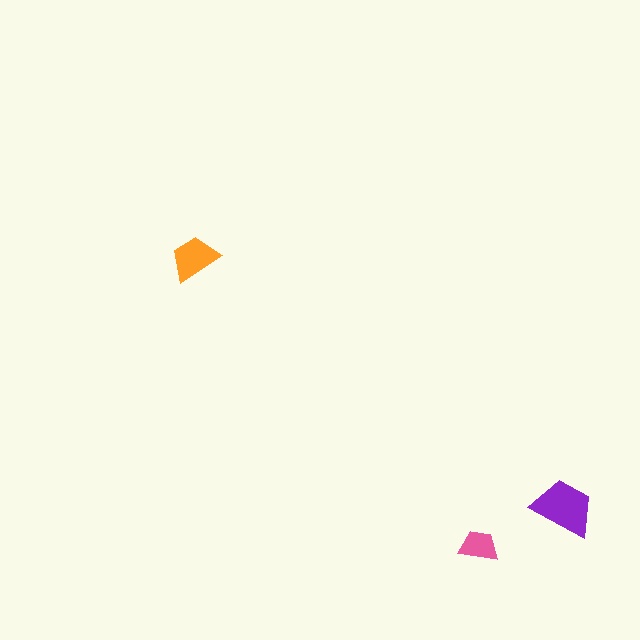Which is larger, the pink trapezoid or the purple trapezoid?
The purple one.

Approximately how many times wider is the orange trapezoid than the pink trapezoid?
About 1.5 times wider.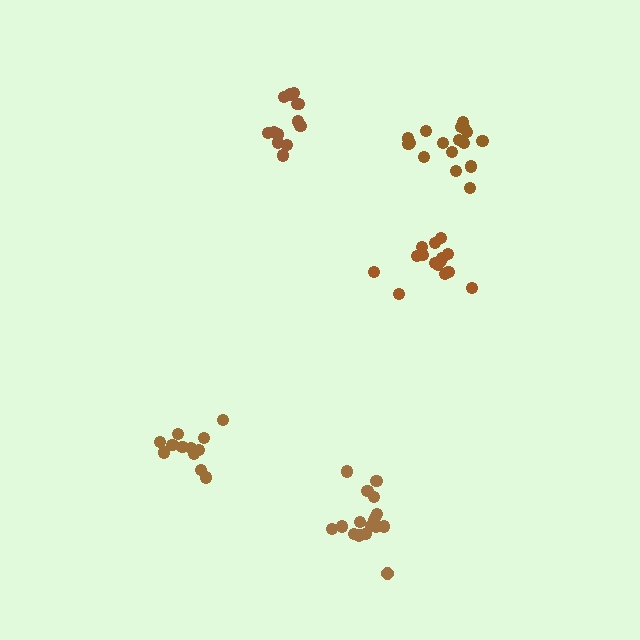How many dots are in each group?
Group 1: 12 dots, Group 2: 17 dots, Group 3: 13 dots, Group 4: 17 dots, Group 5: 15 dots (74 total).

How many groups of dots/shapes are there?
There are 5 groups.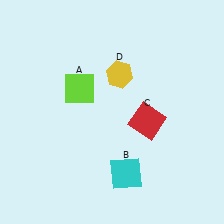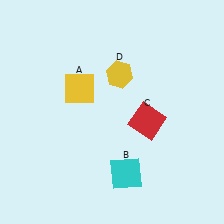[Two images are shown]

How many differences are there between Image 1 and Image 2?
There is 1 difference between the two images.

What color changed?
The square (A) changed from lime in Image 1 to yellow in Image 2.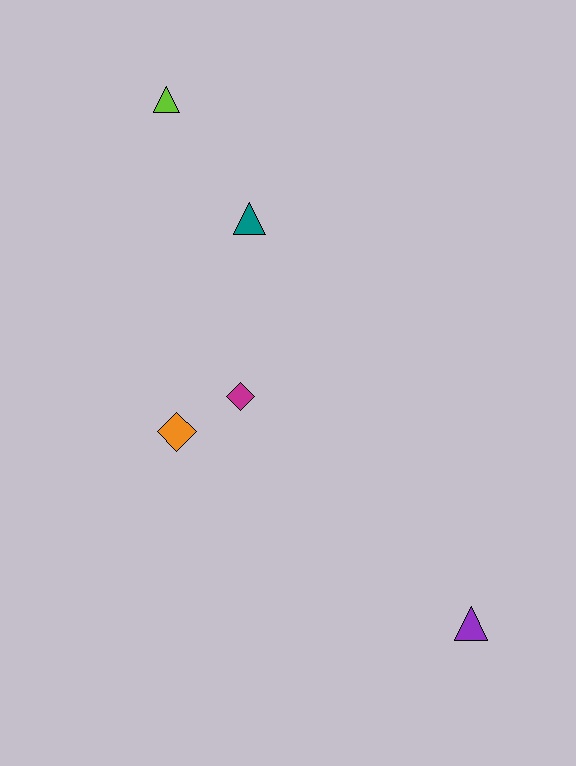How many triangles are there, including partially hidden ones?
There are 3 triangles.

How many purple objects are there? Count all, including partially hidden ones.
There is 1 purple object.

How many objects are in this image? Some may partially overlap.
There are 5 objects.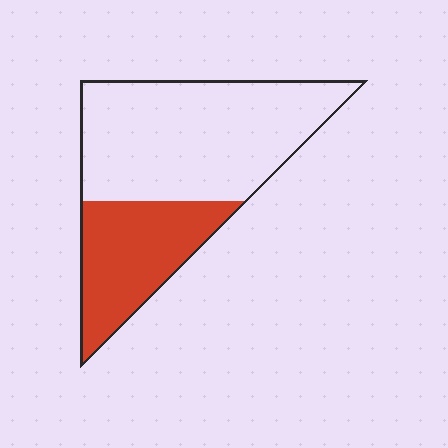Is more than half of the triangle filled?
No.